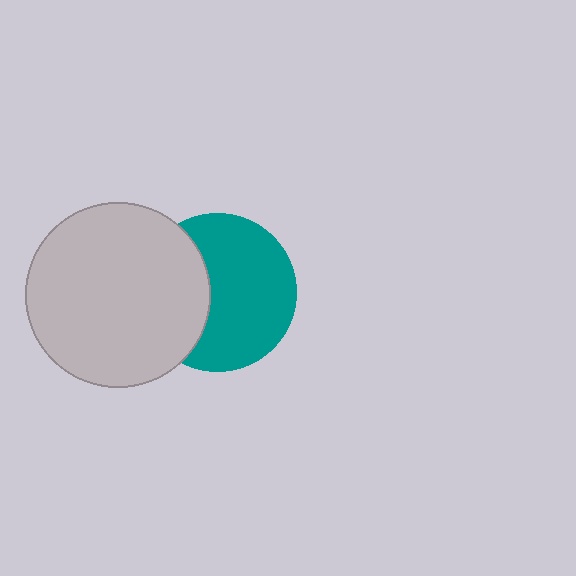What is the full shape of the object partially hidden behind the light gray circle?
The partially hidden object is a teal circle.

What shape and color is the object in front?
The object in front is a light gray circle.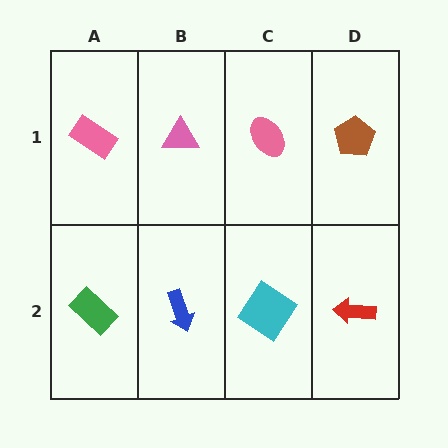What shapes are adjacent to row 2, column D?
A brown pentagon (row 1, column D), a cyan diamond (row 2, column C).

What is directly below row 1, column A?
A green rectangle.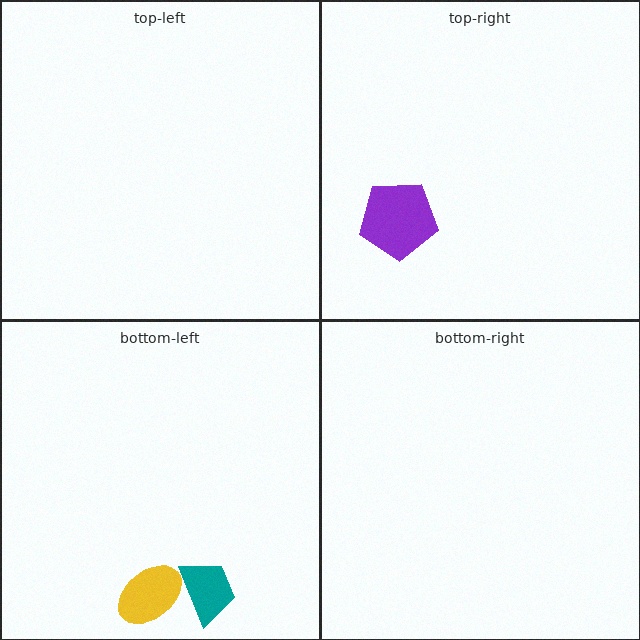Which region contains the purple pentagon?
The top-right region.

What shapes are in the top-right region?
The purple pentagon.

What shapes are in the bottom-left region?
The teal trapezoid, the yellow ellipse.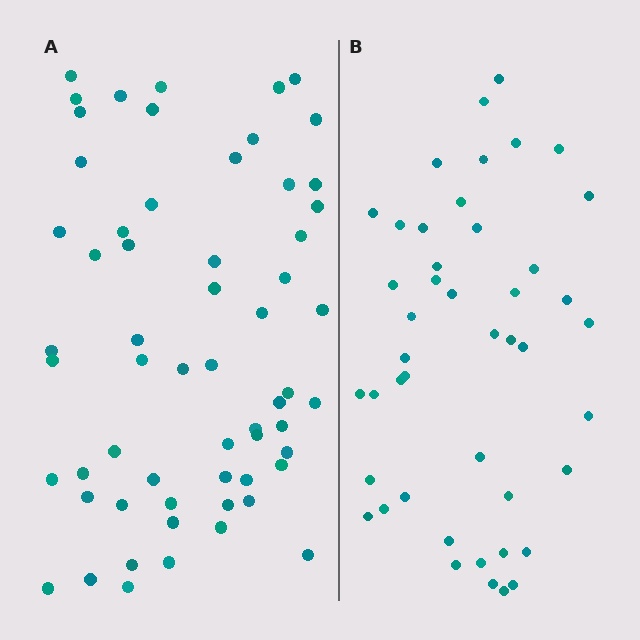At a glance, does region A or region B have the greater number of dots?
Region A (the left region) has more dots.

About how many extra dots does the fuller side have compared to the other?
Region A has approximately 15 more dots than region B.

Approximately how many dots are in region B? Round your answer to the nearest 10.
About 40 dots. (The exact count is 45, which rounds to 40.)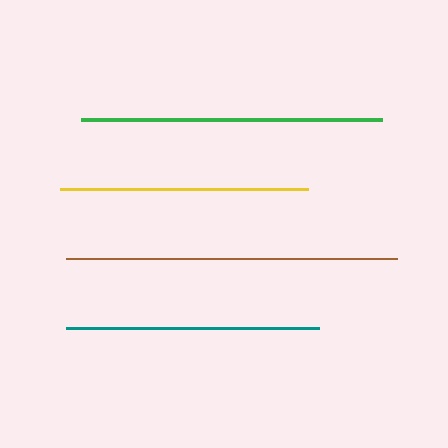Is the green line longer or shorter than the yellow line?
The green line is longer than the yellow line.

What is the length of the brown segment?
The brown segment is approximately 331 pixels long.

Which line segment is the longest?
The brown line is the longest at approximately 331 pixels.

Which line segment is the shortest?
The yellow line is the shortest at approximately 249 pixels.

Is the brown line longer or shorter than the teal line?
The brown line is longer than the teal line.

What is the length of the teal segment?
The teal segment is approximately 252 pixels long.